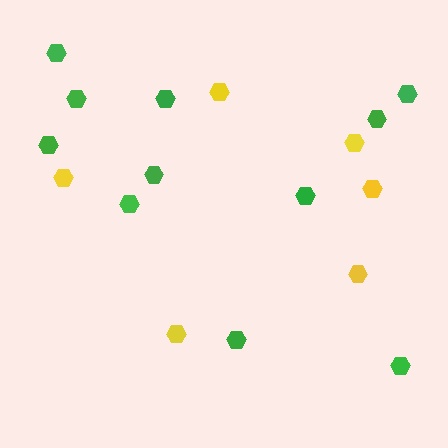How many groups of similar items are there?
There are 2 groups: one group of green hexagons (11) and one group of yellow hexagons (6).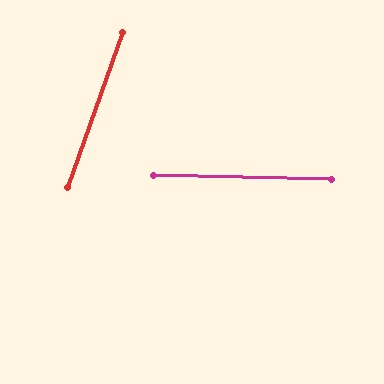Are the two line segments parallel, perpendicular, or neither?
Neither parallel nor perpendicular — they differ by about 72°.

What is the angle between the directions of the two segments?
Approximately 72 degrees.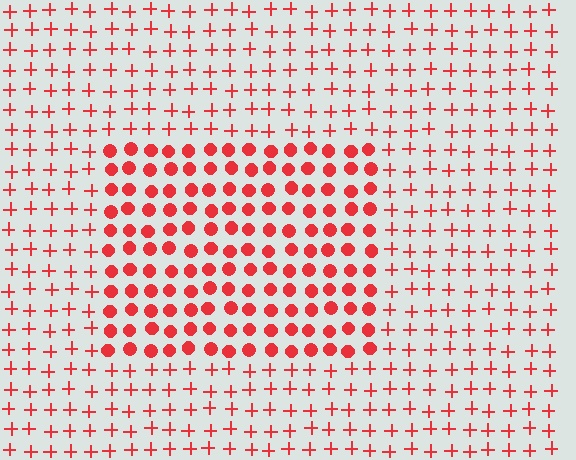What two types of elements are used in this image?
The image uses circles inside the rectangle region and plus signs outside it.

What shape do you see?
I see a rectangle.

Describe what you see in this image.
The image is filled with small red elements arranged in a uniform grid. A rectangle-shaped region contains circles, while the surrounding area contains plus signs. The boundary is defined purely by the change in element shape.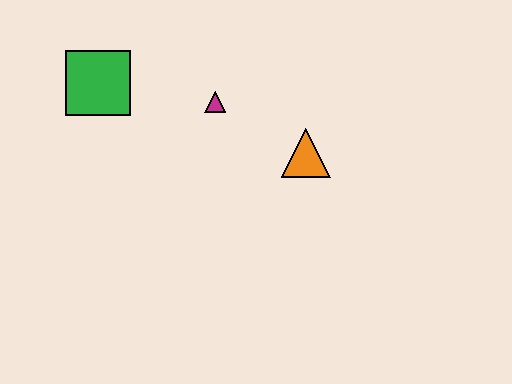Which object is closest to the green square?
The magenta triangle is closest to the green square.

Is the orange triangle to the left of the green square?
No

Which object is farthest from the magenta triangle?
The green square is farthest from the magenta triangle.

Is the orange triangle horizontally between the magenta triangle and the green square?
No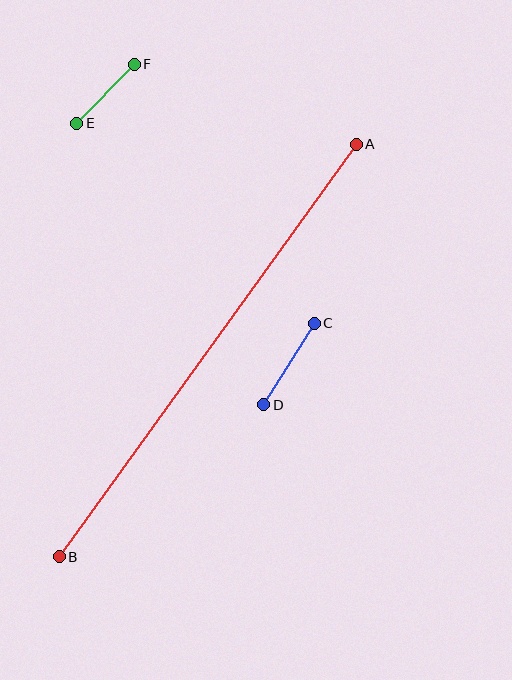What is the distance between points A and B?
The distance is approximately 508 pixels.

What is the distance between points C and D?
The distance is approximately 96 pixels.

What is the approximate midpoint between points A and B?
The midpoint is at approximately (208, 351) pixels.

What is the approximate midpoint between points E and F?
The midpoint is at approximately (106, 94) pixels.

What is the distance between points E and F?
The distance is approximately 82 pixels.